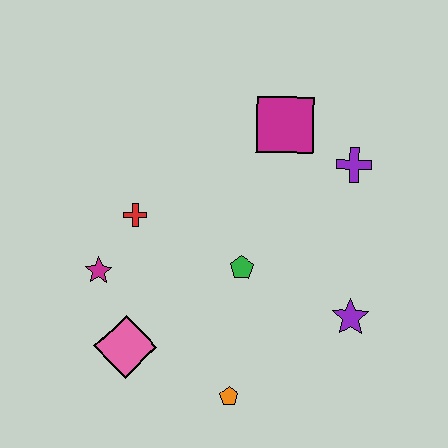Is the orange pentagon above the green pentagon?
No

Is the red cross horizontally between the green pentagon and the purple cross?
No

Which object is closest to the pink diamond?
The magenta star is closest to the pink diamond.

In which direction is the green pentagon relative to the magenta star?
The green pentagon is to the right of the magenta star.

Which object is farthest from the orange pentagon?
The magenta square is farthest from the orange pentagon.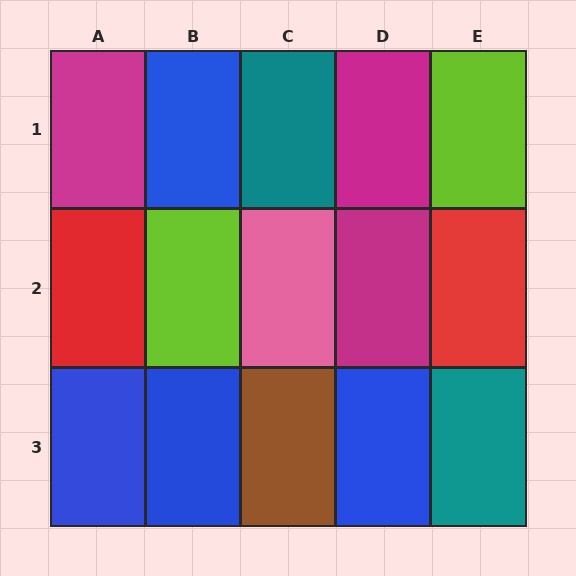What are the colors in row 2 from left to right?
Red, lime, pink, magenta, red.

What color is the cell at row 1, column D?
Magenta.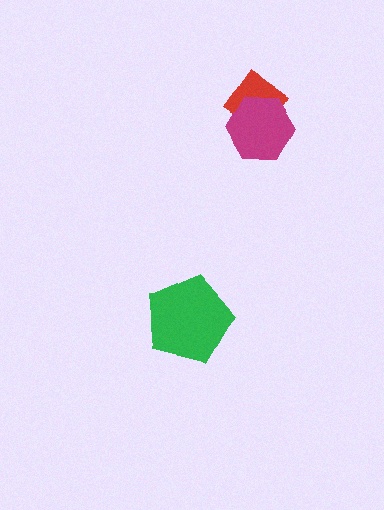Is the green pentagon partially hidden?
No, no other shape covers it.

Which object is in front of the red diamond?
The magenta hexagon is in front of the red diamond.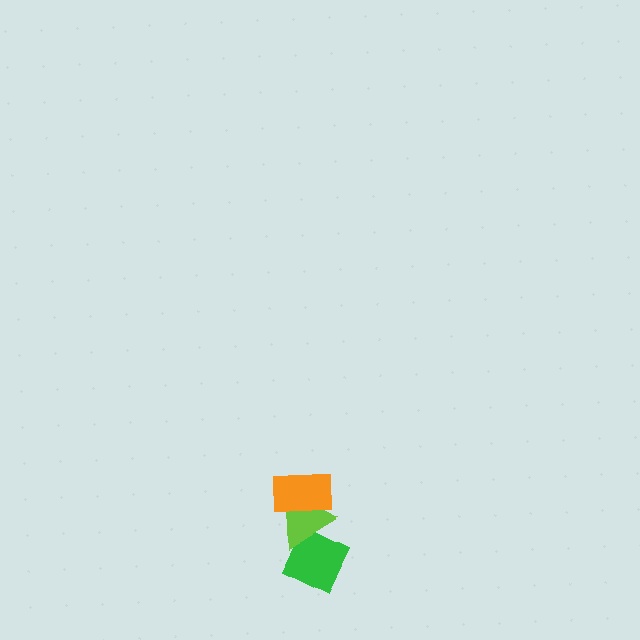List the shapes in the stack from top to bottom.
From top to bottom: the orange rectangle, the lime triangle, the green diamond.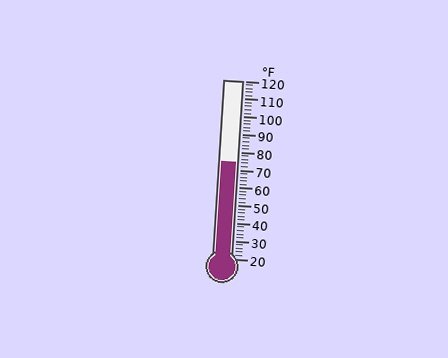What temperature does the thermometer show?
The thermometer shows approximately 74°F.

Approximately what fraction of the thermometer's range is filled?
The thermometer is filled to approximately 55% of its range.